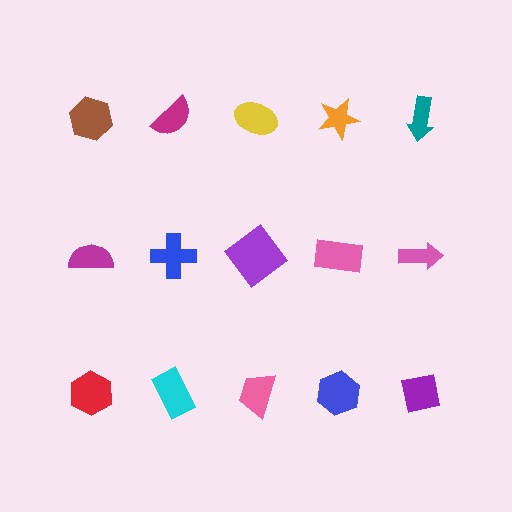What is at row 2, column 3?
A purple diamond.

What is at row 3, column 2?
A cyan rectangle.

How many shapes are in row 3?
5 shapes.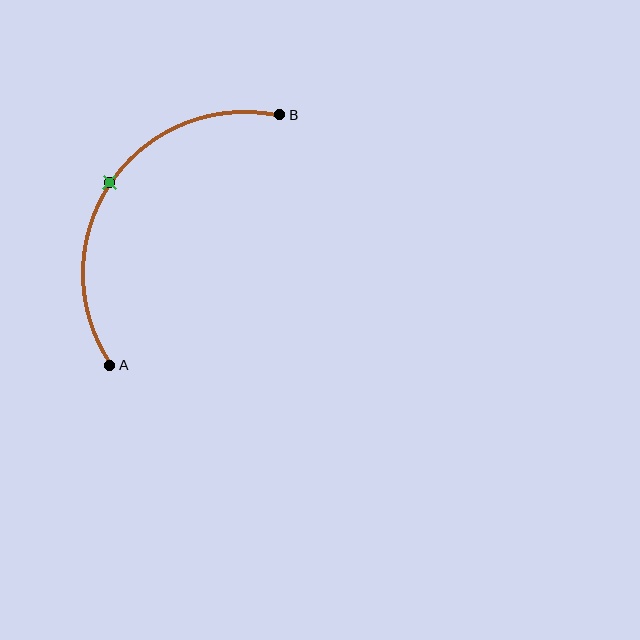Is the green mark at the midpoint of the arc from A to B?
Yes. The green mark lies on the arc at equal arc-length from both A and B — it is the arc midpoint.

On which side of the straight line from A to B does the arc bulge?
The arc bulges above and to the left of the straight line connecting A and B.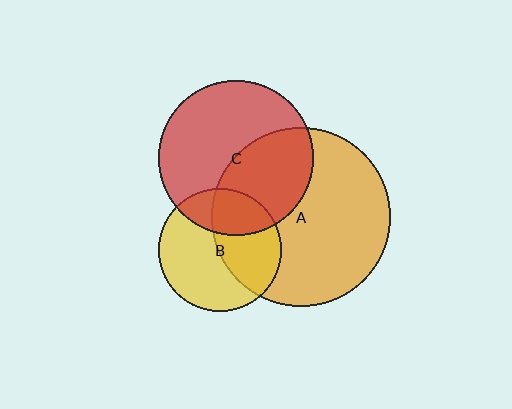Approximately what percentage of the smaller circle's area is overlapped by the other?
Approximately 45%.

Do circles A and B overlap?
Yes.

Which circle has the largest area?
Circle A (orange).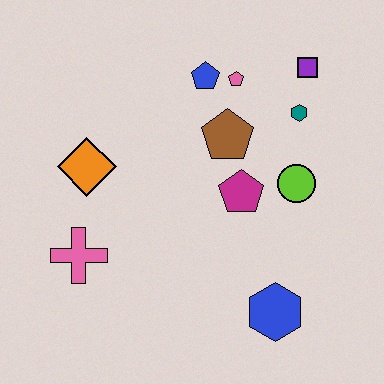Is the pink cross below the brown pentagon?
Yes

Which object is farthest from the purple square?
The pink cross is farthest from the purple square.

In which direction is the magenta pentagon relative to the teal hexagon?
The magenta pentagon is below the teal hexagon.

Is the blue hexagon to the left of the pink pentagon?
No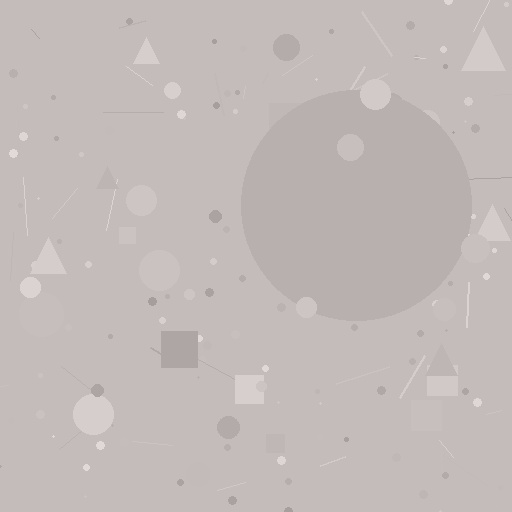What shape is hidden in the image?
A circle is hidden in the image.